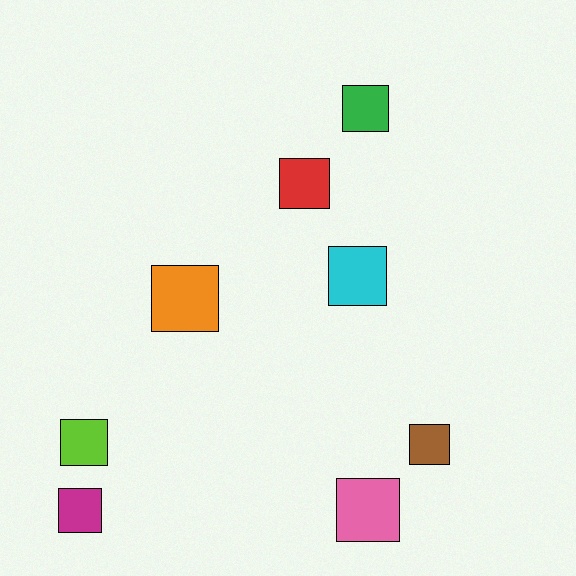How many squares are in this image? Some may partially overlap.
There are 8 squares.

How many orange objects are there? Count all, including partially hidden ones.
There is 1 orange object.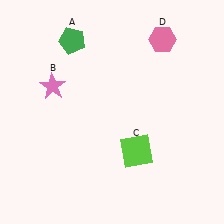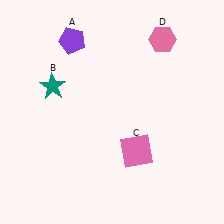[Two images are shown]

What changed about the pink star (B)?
In Image 1, B is pink. In Image 2, it changed to teal.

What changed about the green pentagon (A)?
In Image 1, A is green. In Image 2, it changed to purple.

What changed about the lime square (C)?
In Image 1, C is lime. In Image 2, it changed to pink.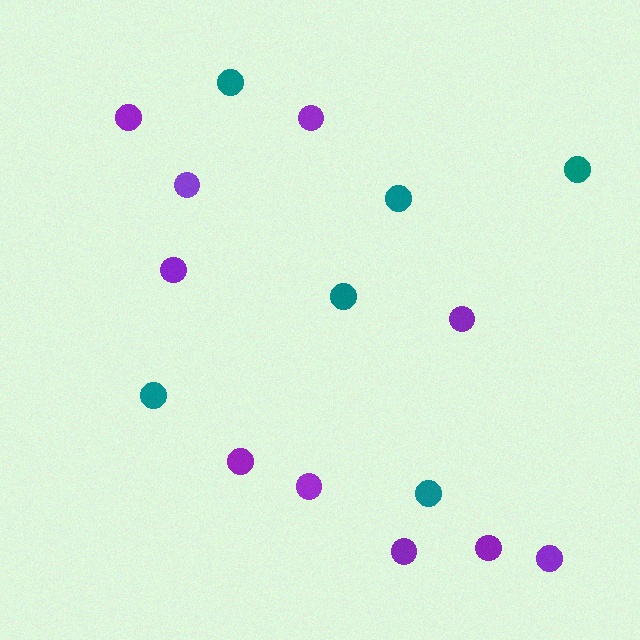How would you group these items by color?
There are 2 groups: one group of purple circles (10) and one group of teal circles (6).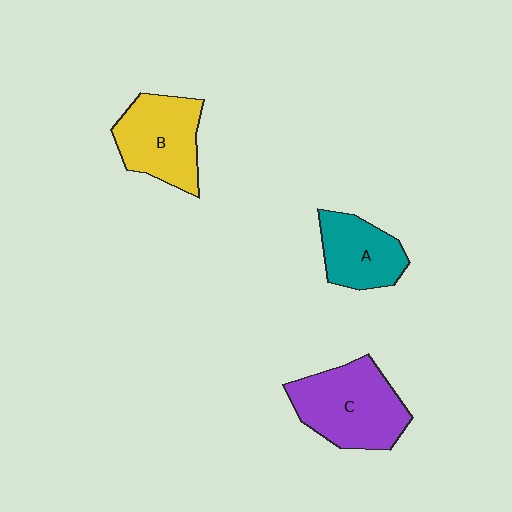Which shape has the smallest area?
Shape A (teal).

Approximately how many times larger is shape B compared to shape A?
Approximately 1.3 times.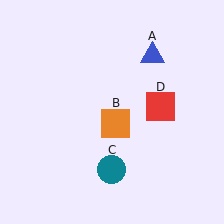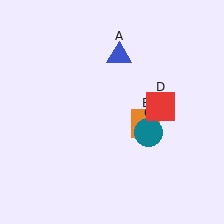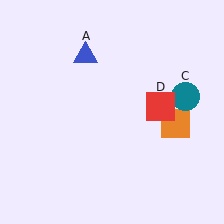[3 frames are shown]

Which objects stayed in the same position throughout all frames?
Red square (object D) remained stationary.